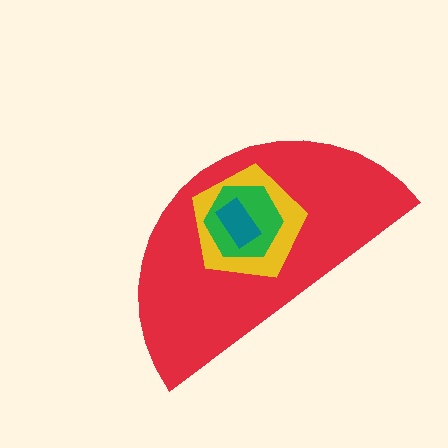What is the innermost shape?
The teal rectangle.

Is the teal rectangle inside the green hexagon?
Yes.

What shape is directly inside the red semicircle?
The yellow pentagon.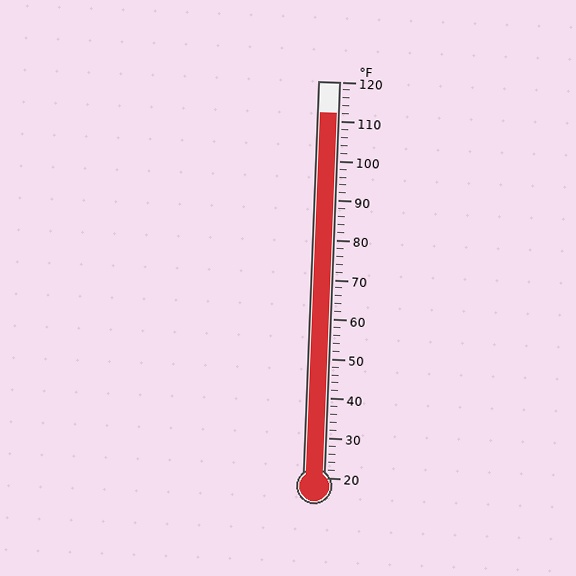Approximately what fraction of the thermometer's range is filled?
The thermometer is filled to approximately 90% of its range.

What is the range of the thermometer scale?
The thermometer scale ranges from 20°F to 120°F.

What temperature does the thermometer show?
The thermometer shows approximately 112°F.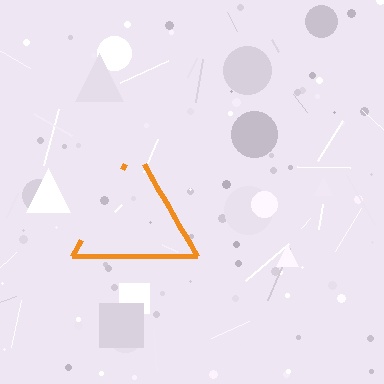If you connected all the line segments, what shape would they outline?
They would outline a triangle.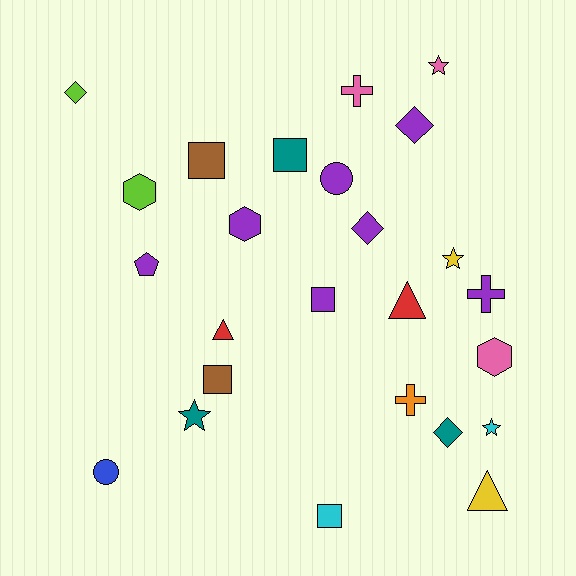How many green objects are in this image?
There are no green objects.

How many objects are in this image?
There are 25 objects.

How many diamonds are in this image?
There are 4 diamonds.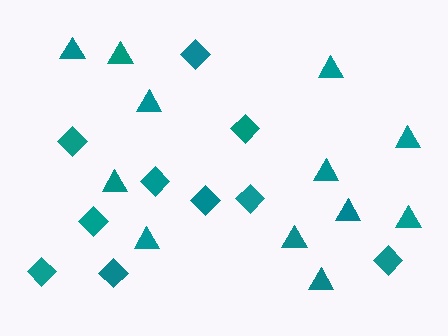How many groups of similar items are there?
There are 2 groups: one group of diamonds (10) and one group of triangles (12).